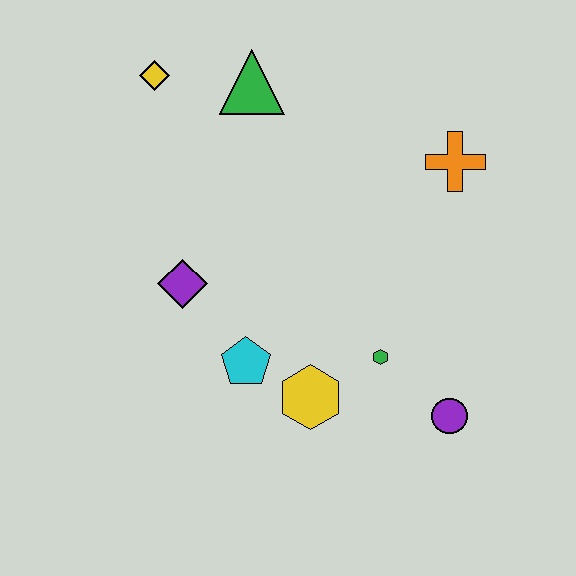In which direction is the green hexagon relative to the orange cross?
The green hexagon is below the orange cross.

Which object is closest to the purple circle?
The green hexagon is closest to the purple circle.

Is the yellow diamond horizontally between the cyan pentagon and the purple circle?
No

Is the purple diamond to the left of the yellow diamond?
No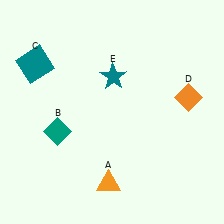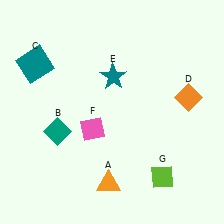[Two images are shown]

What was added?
A pink diamond (F), a lime diamond (G) were added in Image 2.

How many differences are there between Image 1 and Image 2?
There are 2 differences between the two images.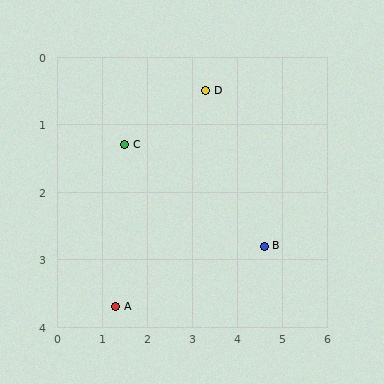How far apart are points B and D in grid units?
Points B and D are about 2.6 grid units apart.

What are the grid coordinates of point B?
Point B is at approximately (4.6, 2.8).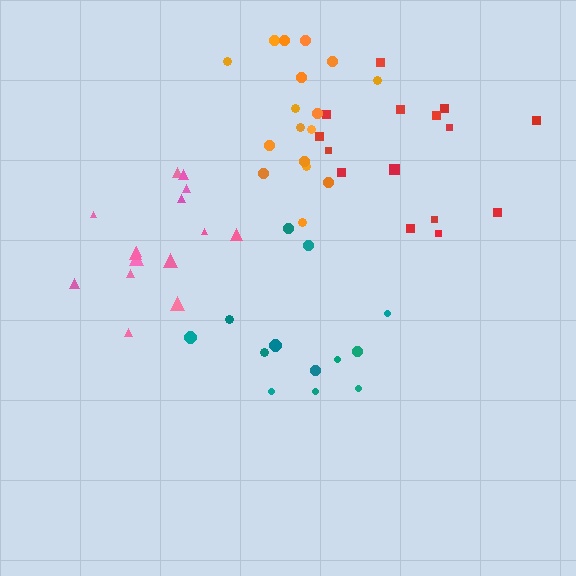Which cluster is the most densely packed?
Pink.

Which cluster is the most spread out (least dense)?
Teal.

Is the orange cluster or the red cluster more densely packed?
Orange.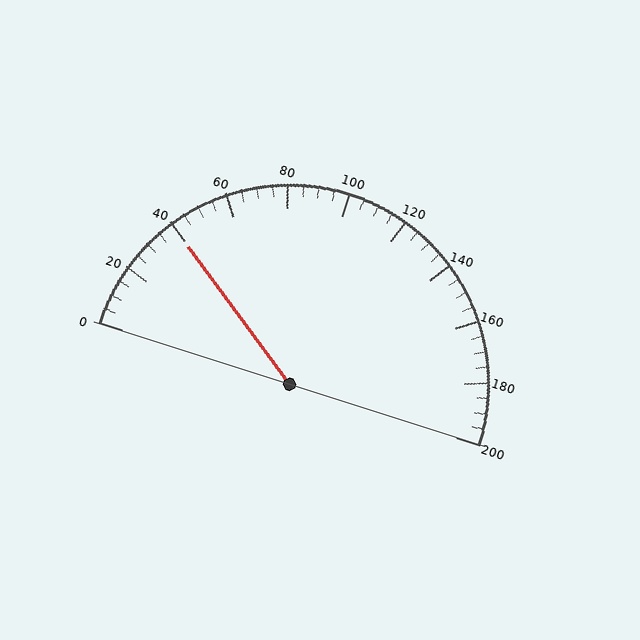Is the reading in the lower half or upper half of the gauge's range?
The reading is in the lower half of the range (0 to 200).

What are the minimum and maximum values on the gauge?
The gauge ranges from 0 to 200.